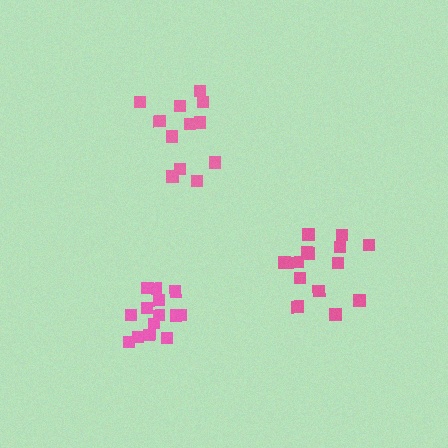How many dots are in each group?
Group 1: 14 dots, Group 2: 14 dots, Group 3: 12 dots (40 total).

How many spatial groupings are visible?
There are 3 spatial groupings.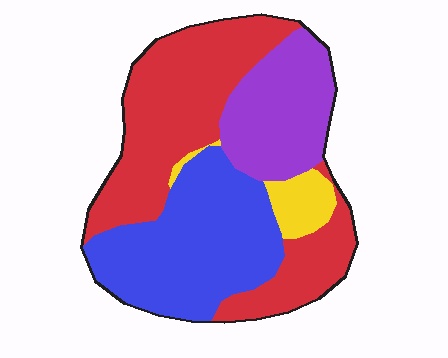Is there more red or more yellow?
Red.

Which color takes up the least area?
Yellow, at roughly 5%.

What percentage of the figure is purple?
Purple covers about 20% of the figure.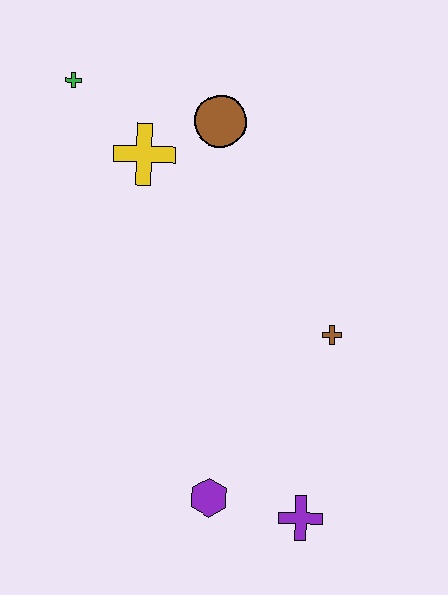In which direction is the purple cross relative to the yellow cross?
The purple cross is below the yellow cross.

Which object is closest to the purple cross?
The purple hexagon is closest to the purple cross.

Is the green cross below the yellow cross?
No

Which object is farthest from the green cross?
The purple cross is farthest from the green cross.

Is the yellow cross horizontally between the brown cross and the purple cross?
No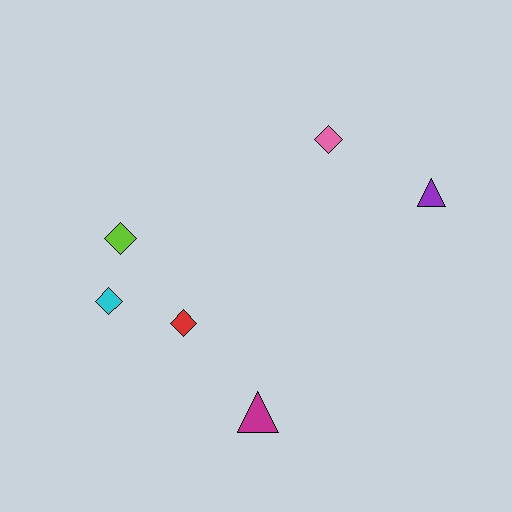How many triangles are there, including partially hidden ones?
There are 2 triangles.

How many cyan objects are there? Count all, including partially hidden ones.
There is 1 cyan object.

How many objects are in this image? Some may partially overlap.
There are 6 objects.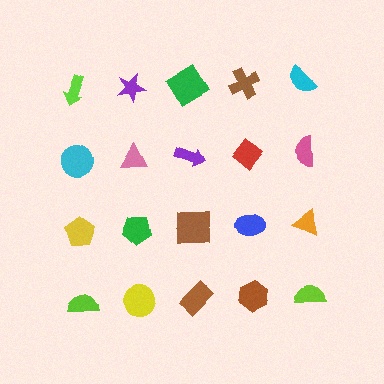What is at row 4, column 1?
A lime semicircle.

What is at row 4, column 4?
A brown hexagon.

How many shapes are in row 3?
5 shapes.